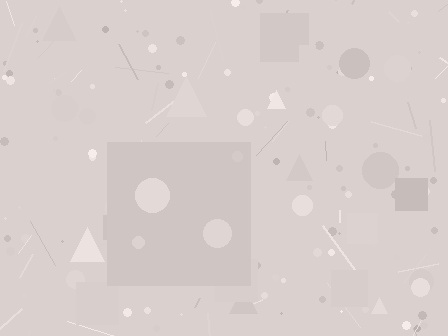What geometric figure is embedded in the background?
A square is embedded in the background.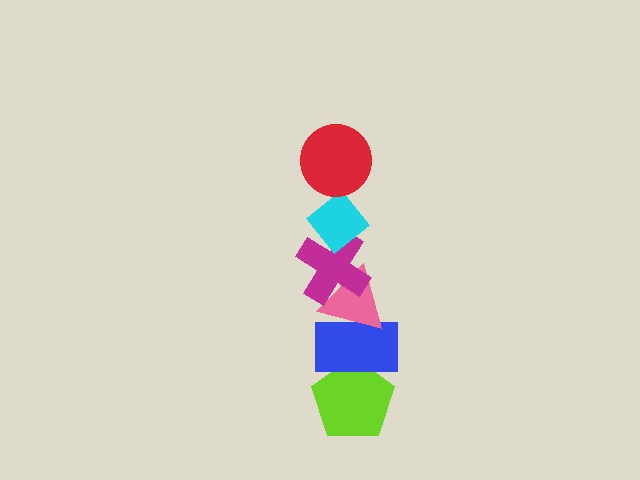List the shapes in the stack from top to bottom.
From top to bottom: the red circle, the cyan diamond, the magenta cross, the pink triangle, the blue rectangle, the lime pentagon.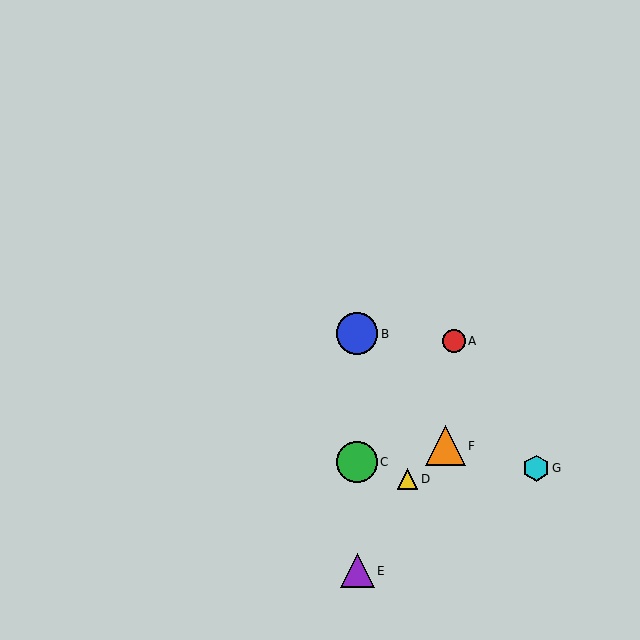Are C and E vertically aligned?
Yes, both are at x≈357.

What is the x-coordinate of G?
Object G is at x≈536.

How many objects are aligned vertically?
3 objects (B, C, E) are aligned vertically.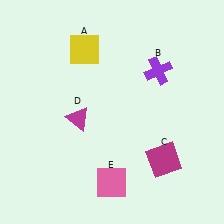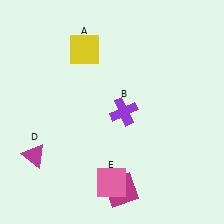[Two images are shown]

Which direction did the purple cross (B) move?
The purple cross (B) moved down.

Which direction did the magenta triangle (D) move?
The magenta triangle (D) moved left.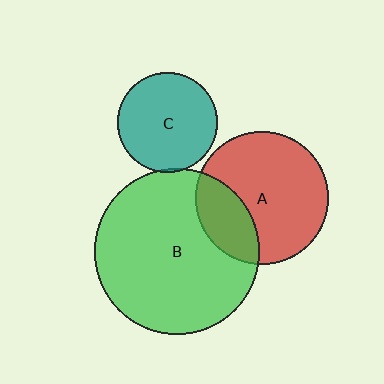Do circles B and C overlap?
Yes.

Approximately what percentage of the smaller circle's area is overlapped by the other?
Approximately 5%.